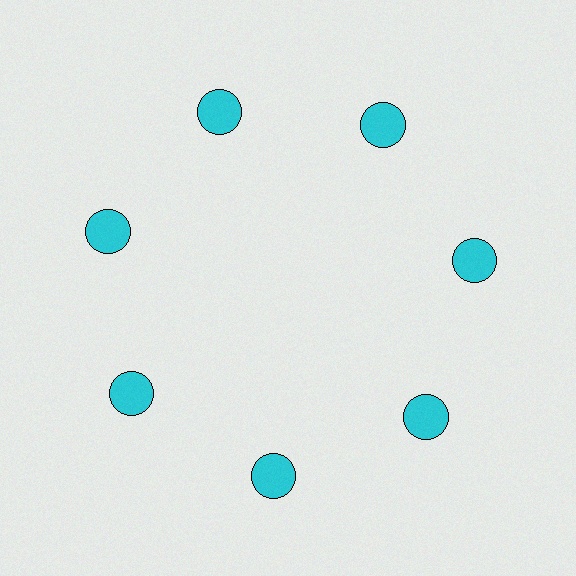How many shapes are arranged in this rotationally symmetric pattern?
There are 7 shapes, arranged in 7 groups of 1.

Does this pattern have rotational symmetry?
Yes, this pattern has 7-fold rotational symmetry. It looks the same after rotating 51 degrees around the center.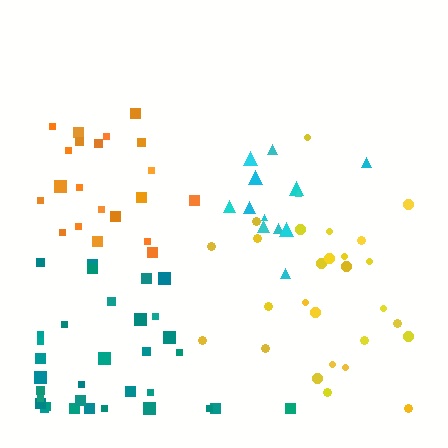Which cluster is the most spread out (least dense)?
Yellow.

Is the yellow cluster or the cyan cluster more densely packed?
Cyan.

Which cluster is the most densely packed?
Orange.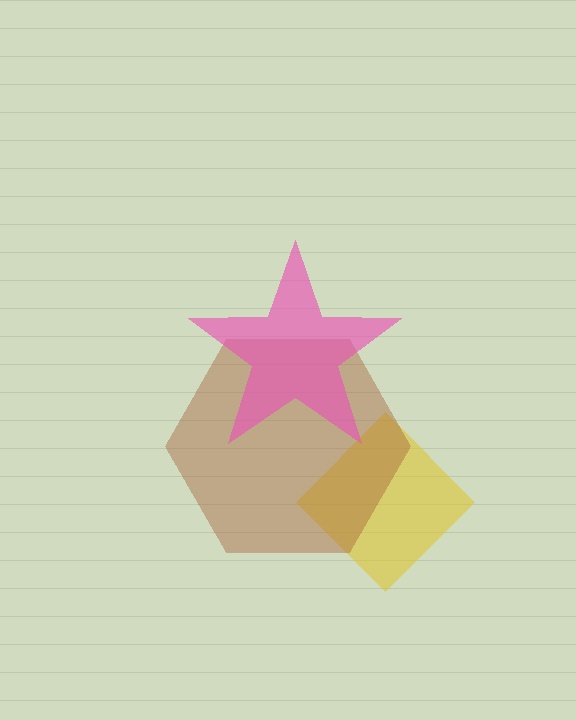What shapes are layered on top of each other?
The layered shapes are: a yellow diamond, a brown hexagon, a pink star.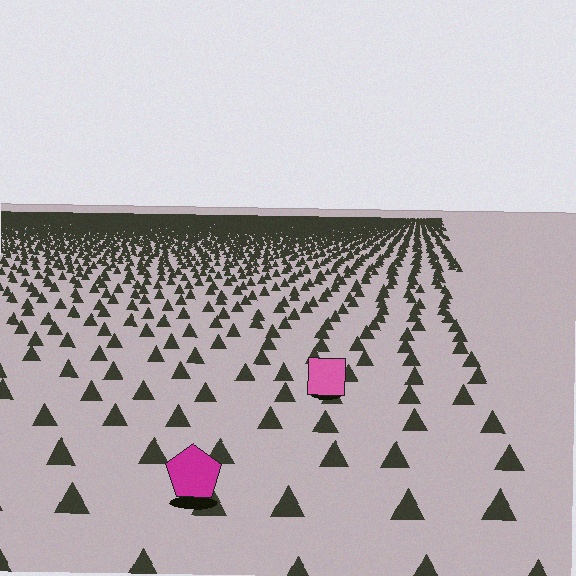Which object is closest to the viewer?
The magenta pentagon is closest. The texture marks near it are larger and more spread out.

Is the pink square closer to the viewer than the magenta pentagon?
No. The magenta pentagon is closer — you can tell from the texture gradient: the ground texture is coarser near it.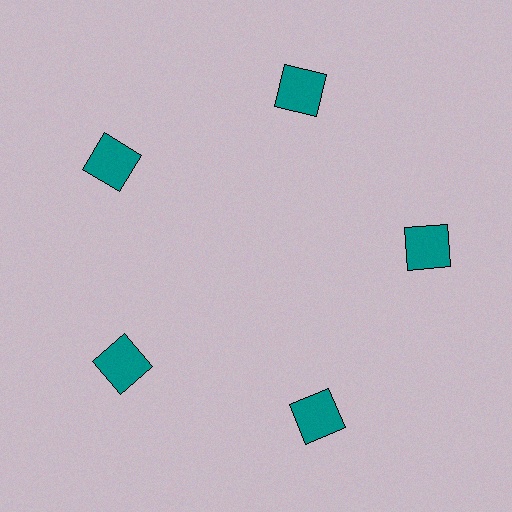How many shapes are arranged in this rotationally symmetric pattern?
There are 5 shapes, arranged in 5 groups of 1.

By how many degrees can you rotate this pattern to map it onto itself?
The pattern maps onto itself every 72 degrees of rotation.